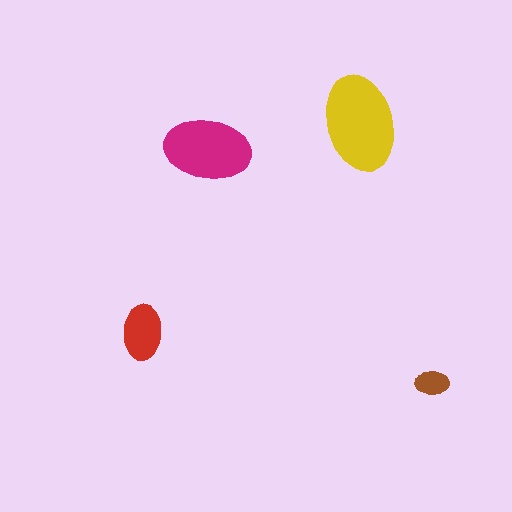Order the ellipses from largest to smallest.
the yellow one, the magenta one, the red one, the brown one.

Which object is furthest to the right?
The brown ellipse is rightmost.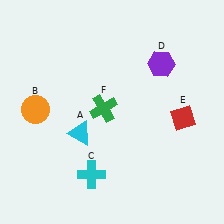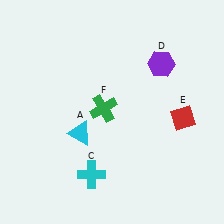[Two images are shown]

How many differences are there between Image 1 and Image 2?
There is 1 difference between the two images.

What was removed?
The orange circle (B) was removed in Image 2.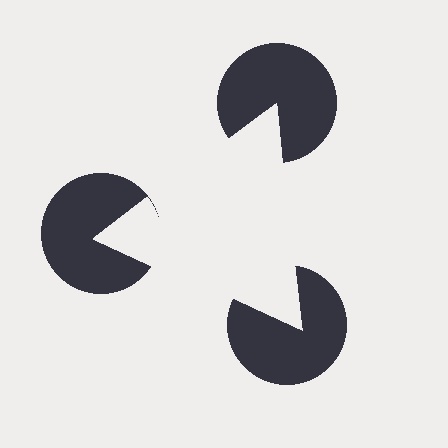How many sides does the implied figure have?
3 sides.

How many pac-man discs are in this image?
There are 3 — one at each vertex of the illusory triangle.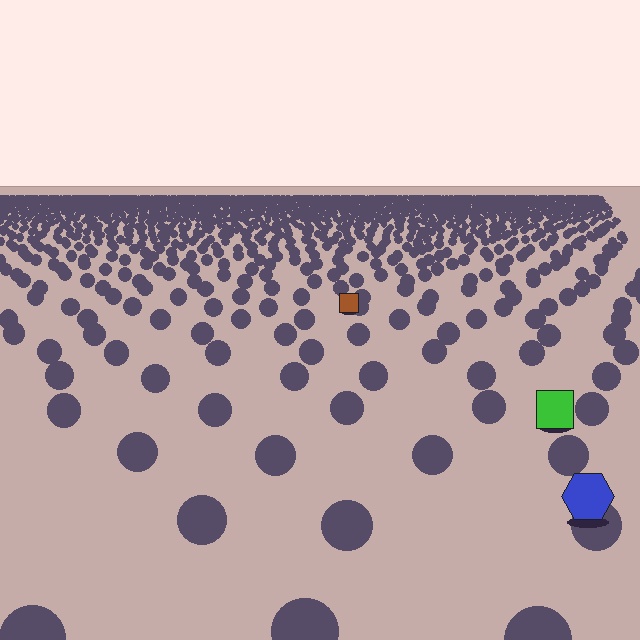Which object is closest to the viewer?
The blue hexagon is closest. The texture marks near it are larger and more spread out.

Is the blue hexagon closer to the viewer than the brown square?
Yes. The blue hexagon is closer — you can tell from the texture gradient: the ground texture is coarser near it.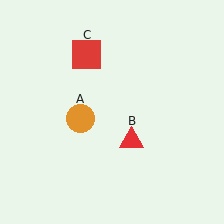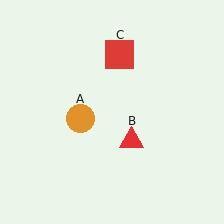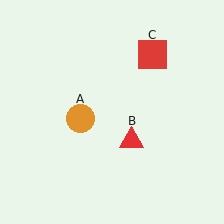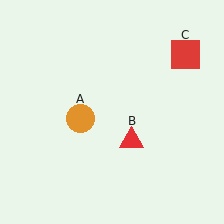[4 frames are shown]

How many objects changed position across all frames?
1 object changed position: red square (object C).